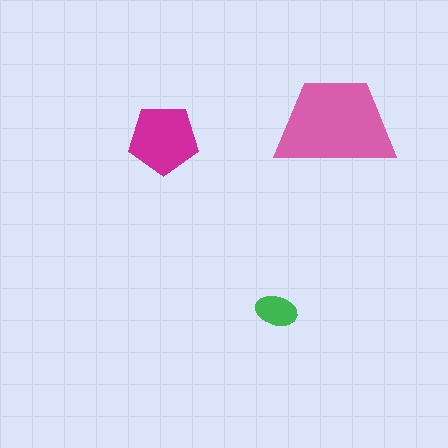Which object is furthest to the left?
The magenta pentagon is leftmost.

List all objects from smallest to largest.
The green ellipse, the magenta pentagon, the pink trapezoid.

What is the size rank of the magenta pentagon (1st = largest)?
2nd.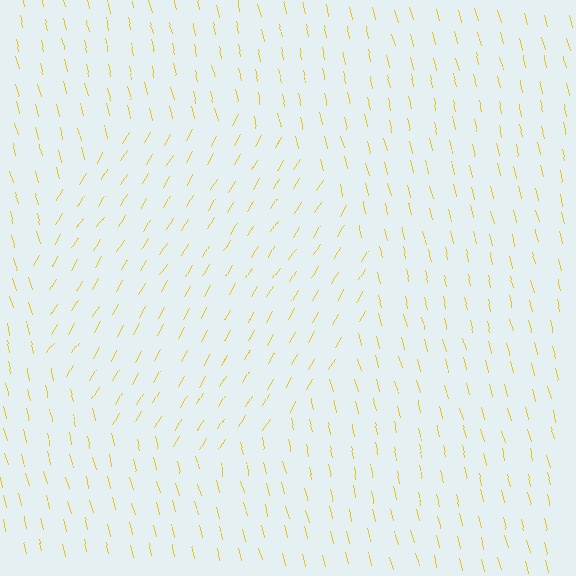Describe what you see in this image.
The image is filled with small yellow line segments. A circle region in the image has lines oriented differently from the surrounding lines, creating a visible texture boundary.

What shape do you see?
I see a circle.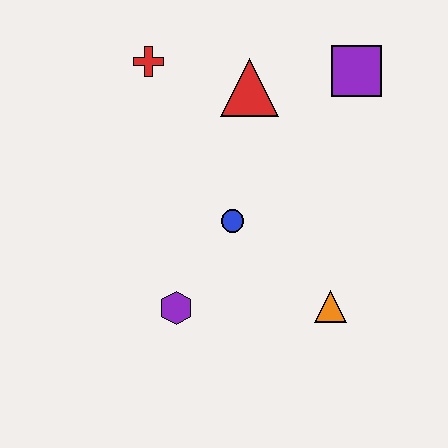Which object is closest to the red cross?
The red triangle is closest to the red cross.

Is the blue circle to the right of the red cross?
Yes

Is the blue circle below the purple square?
Yes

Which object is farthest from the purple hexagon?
The purple square is farthest from the purple hexagon.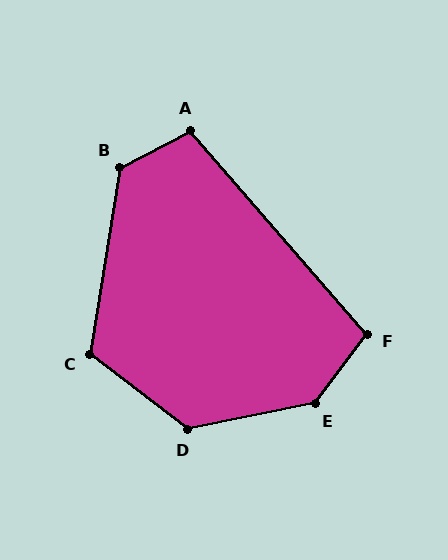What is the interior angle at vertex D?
Approximately 131 degrees (obtuse).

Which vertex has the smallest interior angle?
F, at approximately 102 degrees.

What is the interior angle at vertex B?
Approximately 127 degrees (obtuse).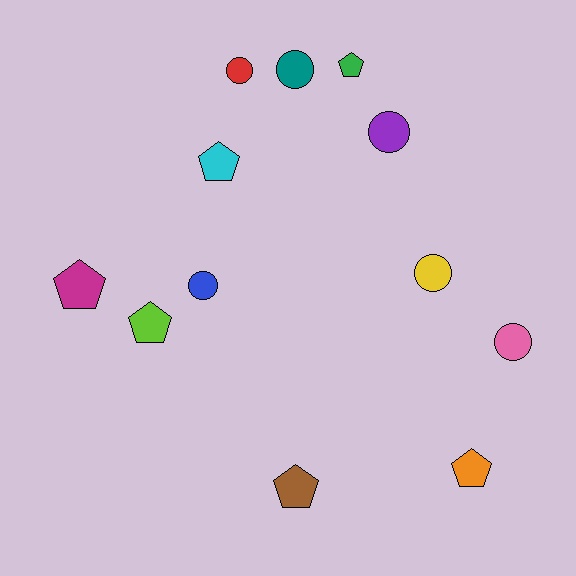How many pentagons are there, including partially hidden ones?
There are 6 pentagons.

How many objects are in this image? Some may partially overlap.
There are 12 objects.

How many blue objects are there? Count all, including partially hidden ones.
There is 1 blue object.